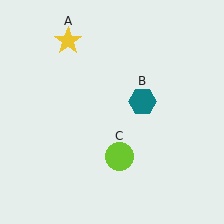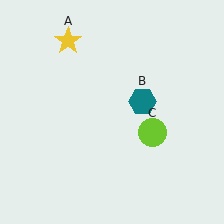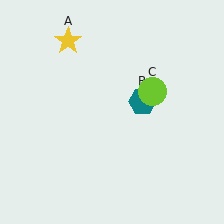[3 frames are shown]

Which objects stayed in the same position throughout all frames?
Yellow star (object A) and teal hexagon (object B) remained stationary.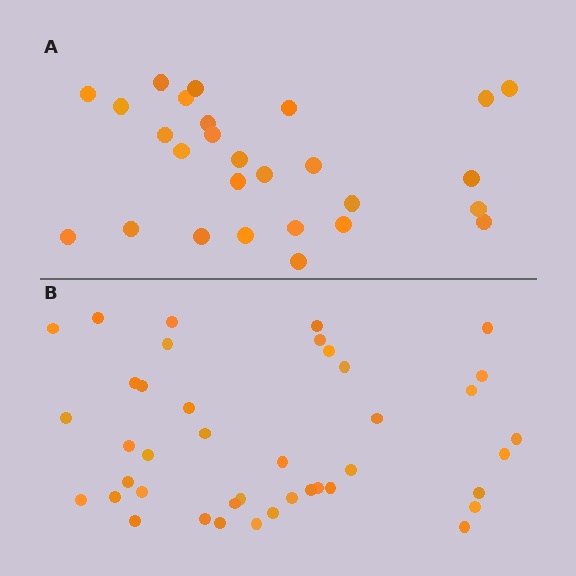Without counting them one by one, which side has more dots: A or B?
Region B (the bottom region) has more dots.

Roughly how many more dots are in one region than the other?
Region B has approximately 15 more dots than region A.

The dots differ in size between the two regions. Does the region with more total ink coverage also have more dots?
No. Region A has more total ink coverage because its dots are larger, but region B actually contains more individual dots. Total area can be misleading — the number of items is what matters here.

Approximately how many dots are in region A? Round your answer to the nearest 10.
About 30 dots. (The exact count is 27, which rounds to 30.)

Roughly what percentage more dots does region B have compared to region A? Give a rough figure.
About 50% more.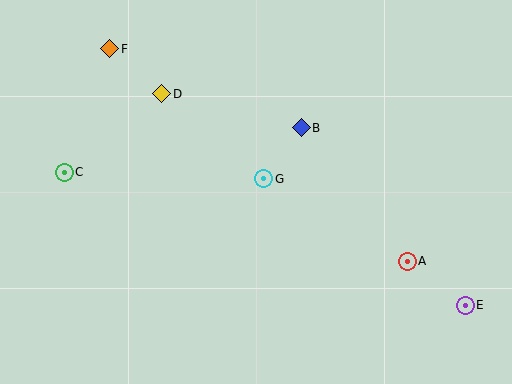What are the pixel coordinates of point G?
Point G is at (264, 179).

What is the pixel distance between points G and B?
The distance between G and B is 63 pixels.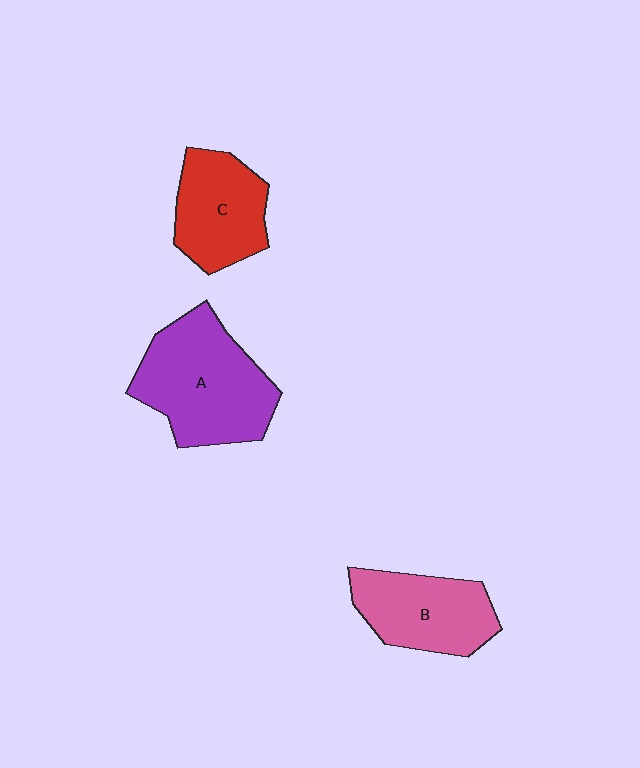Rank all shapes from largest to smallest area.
From largest to smallest: A (purple), B (pink), C (red).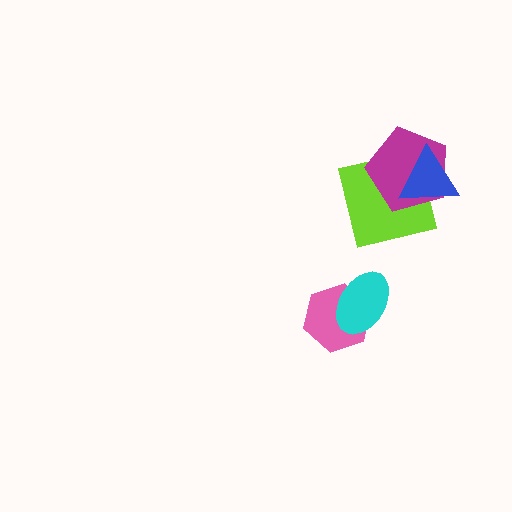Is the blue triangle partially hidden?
No, no other shape covers it.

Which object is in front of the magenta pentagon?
The blue triangle is in front of the magenta pentagon.